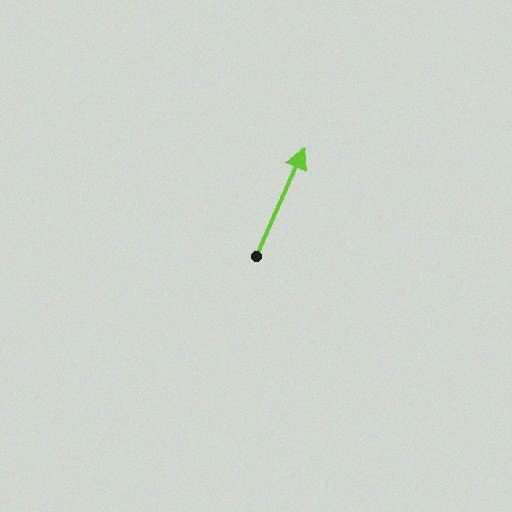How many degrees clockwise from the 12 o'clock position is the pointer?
Approximately 24 degrees.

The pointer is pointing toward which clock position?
Roughly 1 o'clock.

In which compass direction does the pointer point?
Northeast.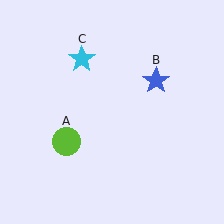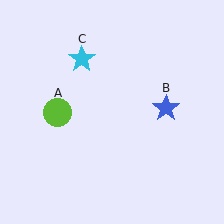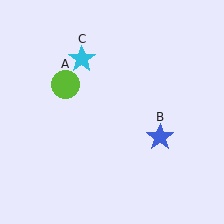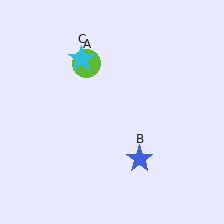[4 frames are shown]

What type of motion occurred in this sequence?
The lime circle (object A), blue star (object B) rotated clockwise around the center of the scene.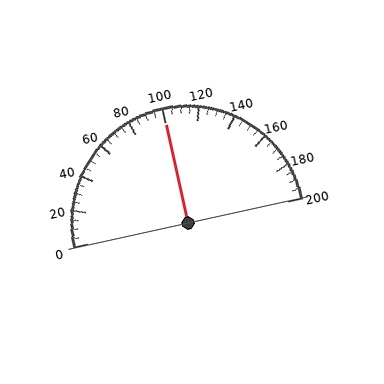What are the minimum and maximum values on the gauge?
The gauge ranges from 0 to 200.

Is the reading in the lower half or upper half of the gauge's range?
The reading is in the upper half of the range (0 to 200).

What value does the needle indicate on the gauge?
The needle indicates approximately 100.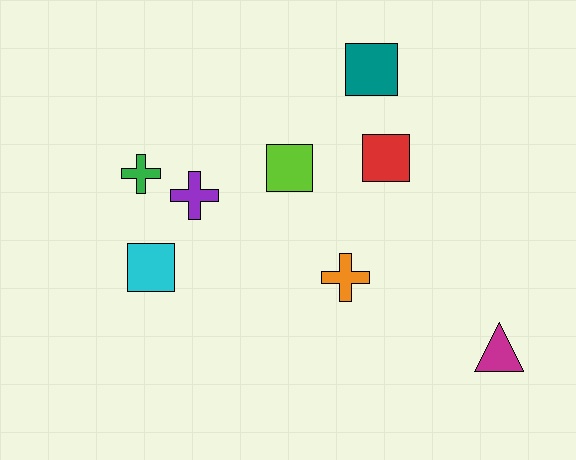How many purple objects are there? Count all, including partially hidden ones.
There is 1 purple object.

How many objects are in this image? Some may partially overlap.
There are 8 objects.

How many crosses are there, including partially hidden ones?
There are 3 crosses.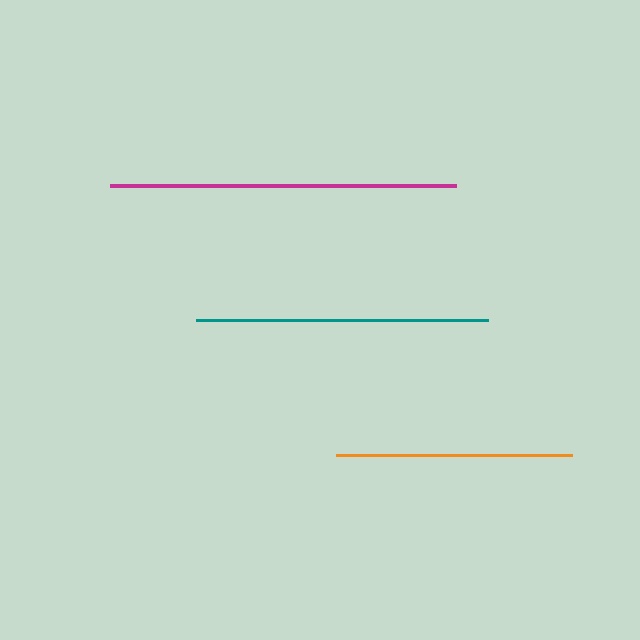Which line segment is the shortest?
The orange line is the shortest at approximately 237 pixels.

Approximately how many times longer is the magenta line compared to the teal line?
The magenta line is approximately 1.2 times the length of the teal line.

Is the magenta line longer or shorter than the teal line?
The magenta line is longer than the teal line.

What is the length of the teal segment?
The teal segment is approximately 292 pixels long.